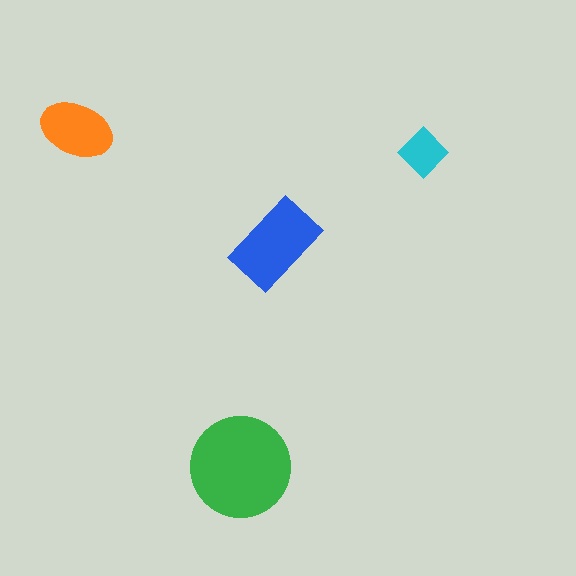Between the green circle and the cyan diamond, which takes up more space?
The green circle.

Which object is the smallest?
The cyan diamond.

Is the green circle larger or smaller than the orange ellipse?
Larger.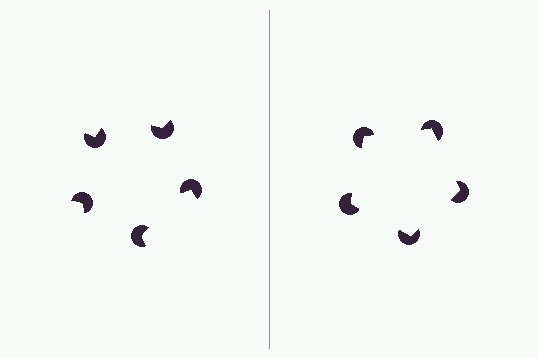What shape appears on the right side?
An illusory pentagon.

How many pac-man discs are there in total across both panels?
10 — 5 on each side.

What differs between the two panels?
The pac-man discs are positioned identically on both sides; only the wedge orientations differ. On the right they align to a pentagon; on the left they are misaligned.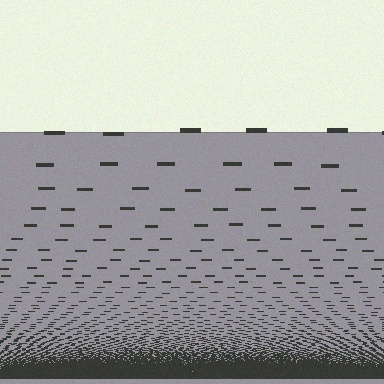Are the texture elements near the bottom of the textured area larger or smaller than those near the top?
Smaller. The gradient is inverted — elements near the bottom are smaller and denser.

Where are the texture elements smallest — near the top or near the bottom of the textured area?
Near the bottom.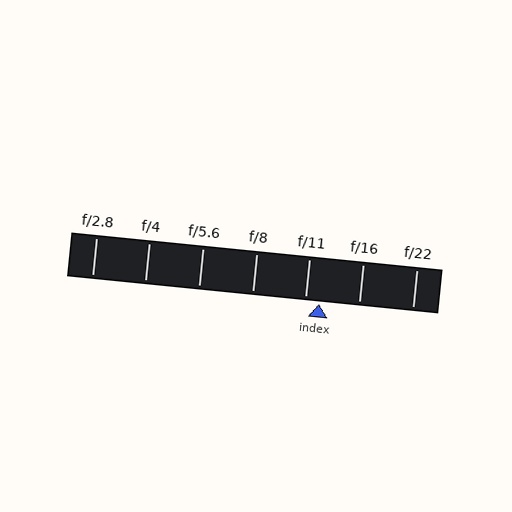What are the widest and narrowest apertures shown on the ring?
The widest aperture shown is f/2.8 and the narrowest is f/22.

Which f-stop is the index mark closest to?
The index mark is closest to f/11.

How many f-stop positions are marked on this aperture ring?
There are 7 f-stop positions marked.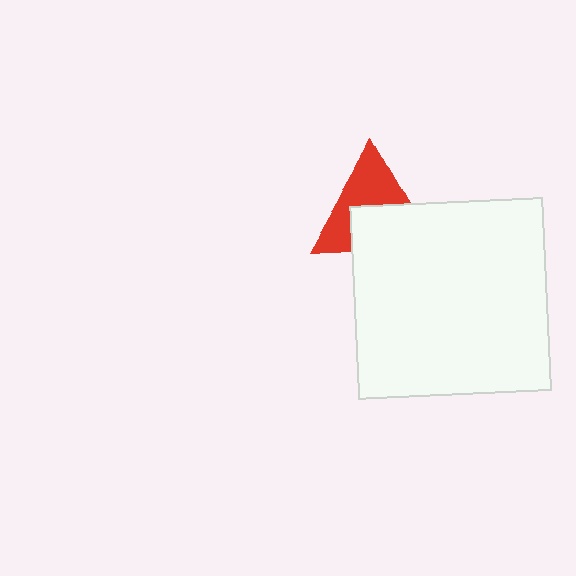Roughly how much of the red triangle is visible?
About half of it is visible (roughly 53%).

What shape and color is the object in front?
The object in front is a white square.